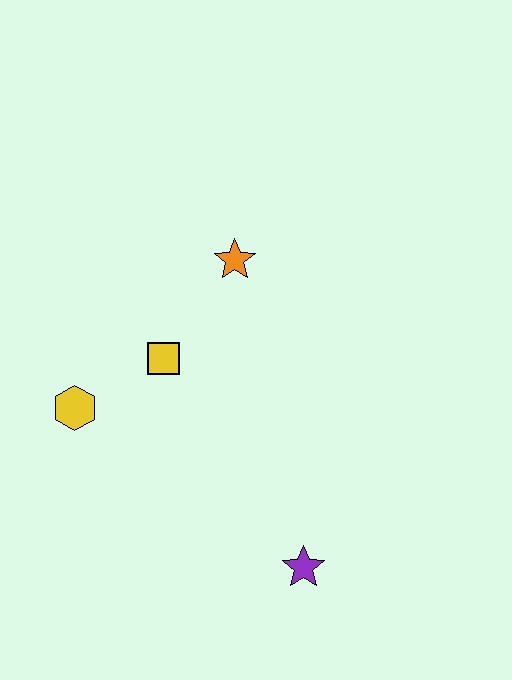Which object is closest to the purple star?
The yellow square is closest to the purple star.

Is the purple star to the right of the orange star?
Yes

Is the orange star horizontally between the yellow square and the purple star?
Yes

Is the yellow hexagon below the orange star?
Yes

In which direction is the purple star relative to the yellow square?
The purple star is below the yellow square.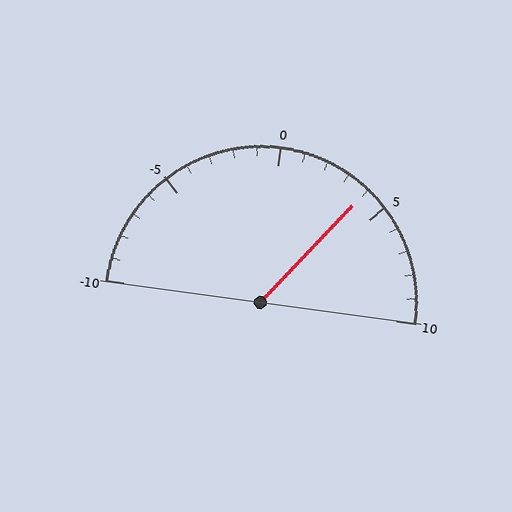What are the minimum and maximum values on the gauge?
The gauge ranges from -10 to 10.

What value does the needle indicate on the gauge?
The needle indicates approximately 4.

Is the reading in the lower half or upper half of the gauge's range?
The reading is in the upper half of the range (-10 to 10).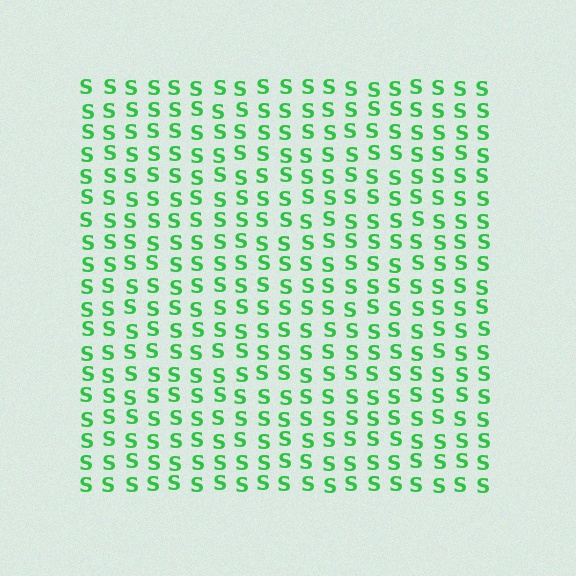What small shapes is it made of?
It is made of small letter S's.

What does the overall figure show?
The overall figure shows a square.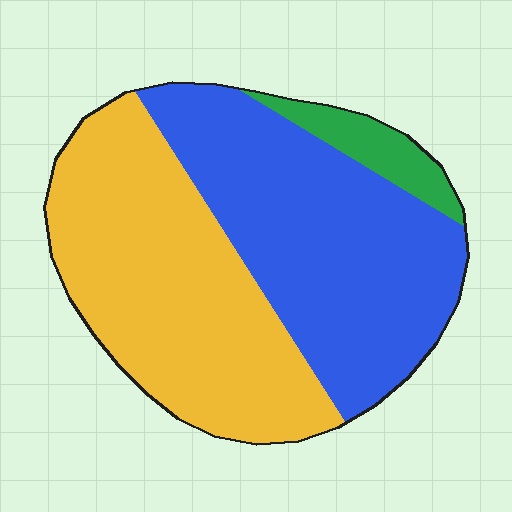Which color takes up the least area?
Green, at roughly 5%.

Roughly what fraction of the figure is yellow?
Yellow covers 47% of the figure.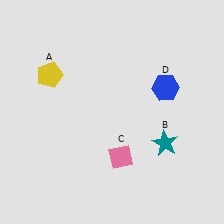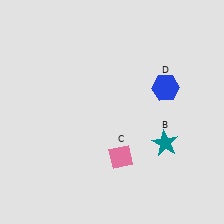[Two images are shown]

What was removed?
The yellow pentagon (A) was removed in Image 2.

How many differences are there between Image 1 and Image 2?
There is 1 difference between the two images.